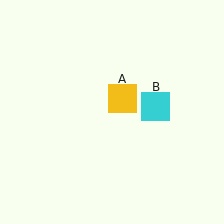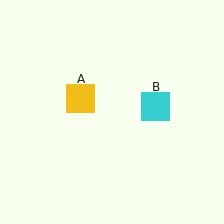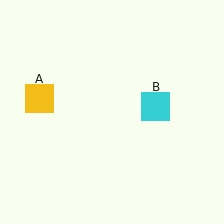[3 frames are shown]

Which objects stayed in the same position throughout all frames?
Cyan square (object B) remained stationary.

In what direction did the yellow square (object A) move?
The yellow square (object A) moved left.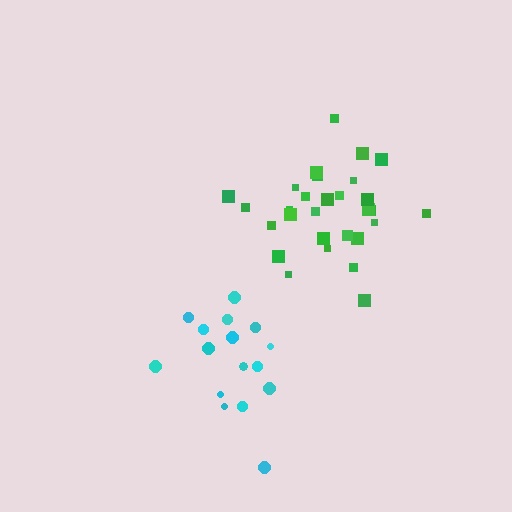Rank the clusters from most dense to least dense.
green, cyan.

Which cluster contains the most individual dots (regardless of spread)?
Green (29).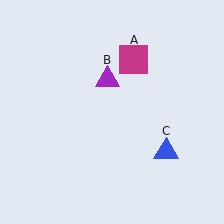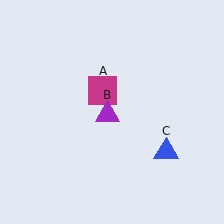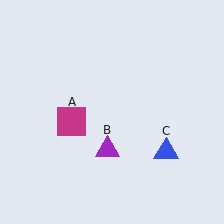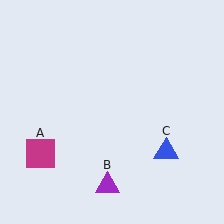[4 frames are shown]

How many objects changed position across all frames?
2 objects changed position: magenta square (object A), purple triangle (object B).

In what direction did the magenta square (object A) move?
The magenta square (object A) moved down and to the left.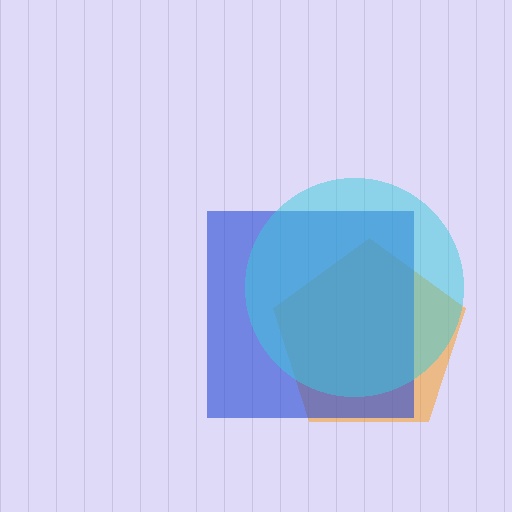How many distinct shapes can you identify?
There are 3 distinct shapes: an orange pentagon, a blue square, a cyan circle.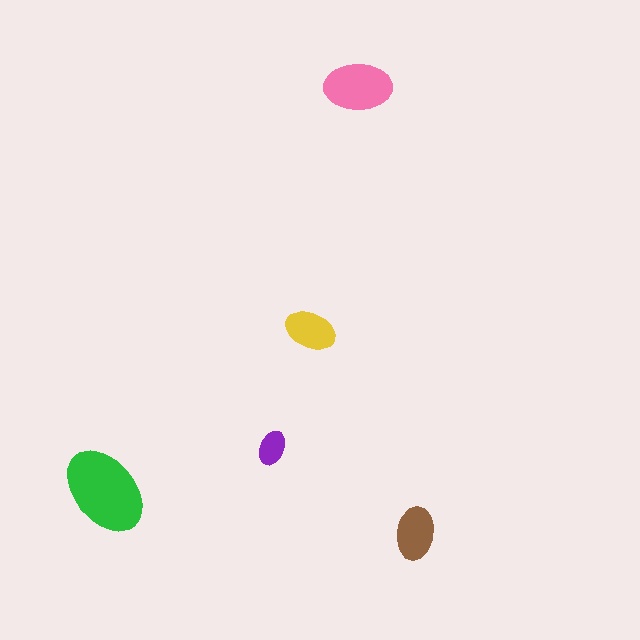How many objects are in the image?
There are 5 objects in the image.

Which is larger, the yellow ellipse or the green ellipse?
The green one.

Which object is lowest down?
The brown ellipse is bottommost.